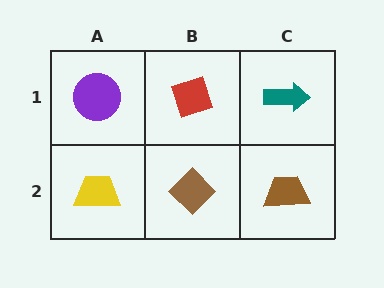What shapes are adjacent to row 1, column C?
A brown trapezoid (row 2, column C), a red diamond (row 1, column B).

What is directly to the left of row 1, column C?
A red diamond.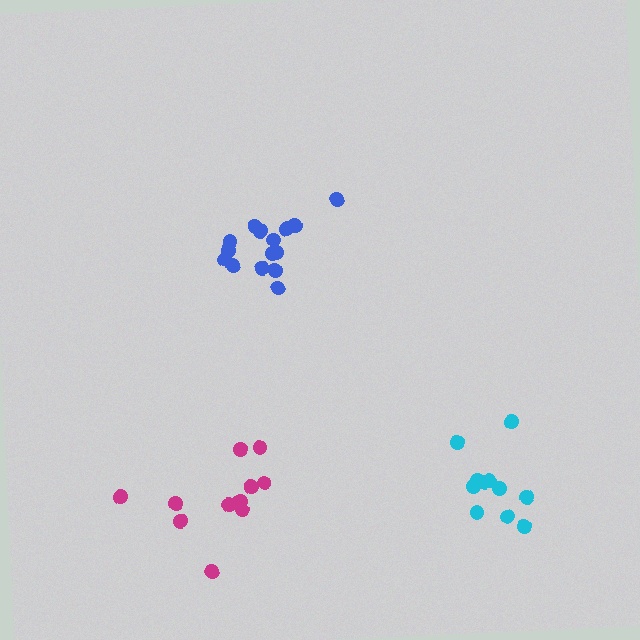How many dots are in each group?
Group 1: 15 dots, Group 2: 11 dots, Group 3: 12 dots (38 total).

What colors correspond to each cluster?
The clusters are colored: blue, cyan, magenta.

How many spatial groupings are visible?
There are 3 spatial groupings.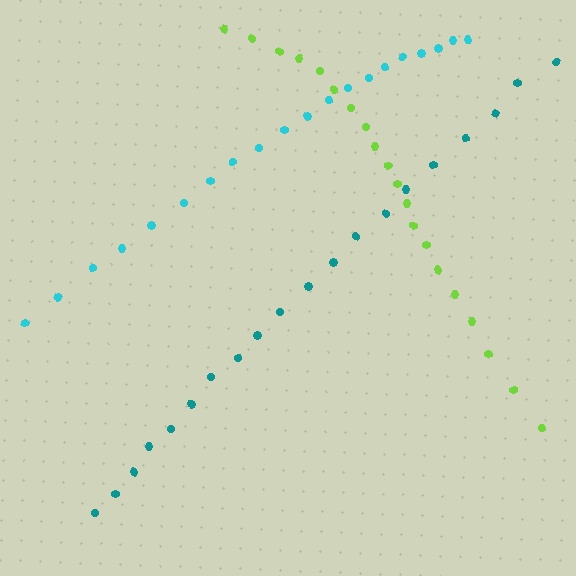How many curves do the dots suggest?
There are 3 distinct paths.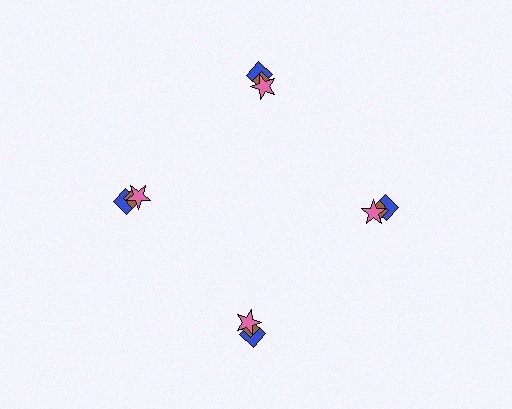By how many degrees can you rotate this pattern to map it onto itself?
The pattern maps onto itself every 90 degrees of rotation.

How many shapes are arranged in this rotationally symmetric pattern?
There are 12 shapes, arranged in 4 groups of 3.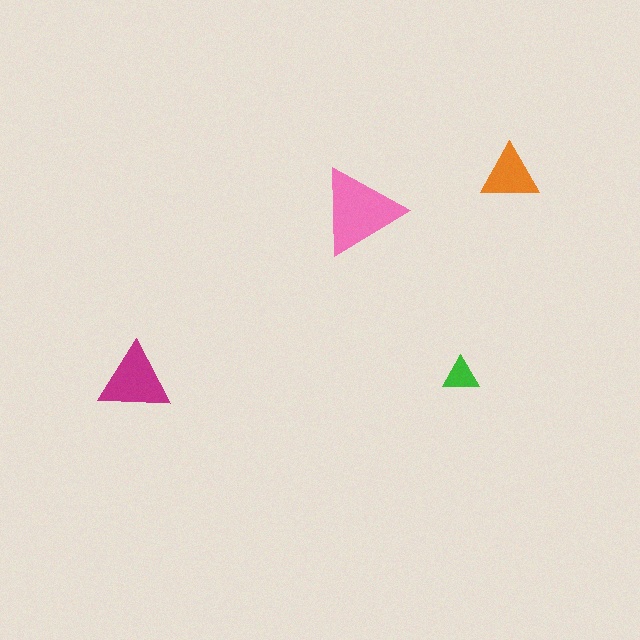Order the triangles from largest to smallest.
the pink one, the magenta one, the orange one, the green one.